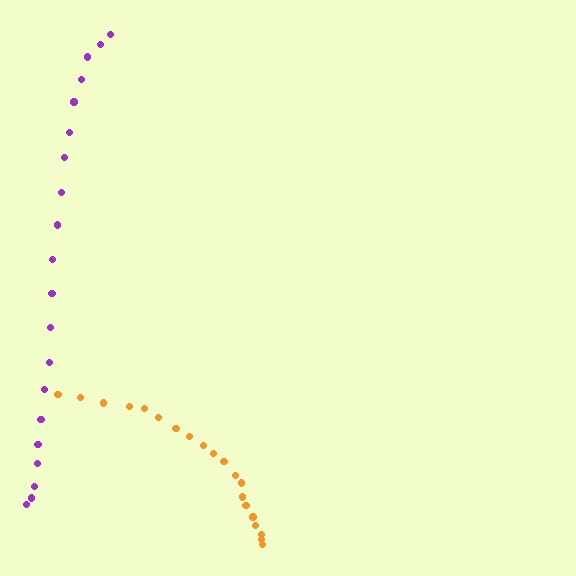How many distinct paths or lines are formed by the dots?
There are 2 distinct paths.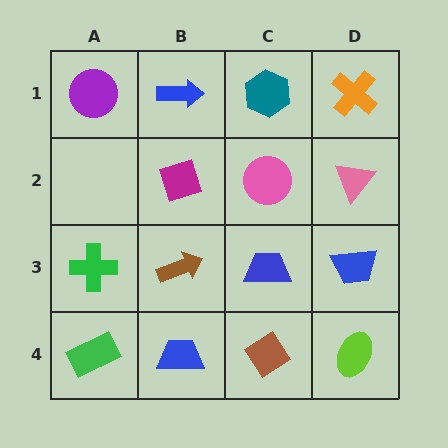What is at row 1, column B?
A blue arrow.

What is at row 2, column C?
A pink circle.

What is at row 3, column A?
A green cross.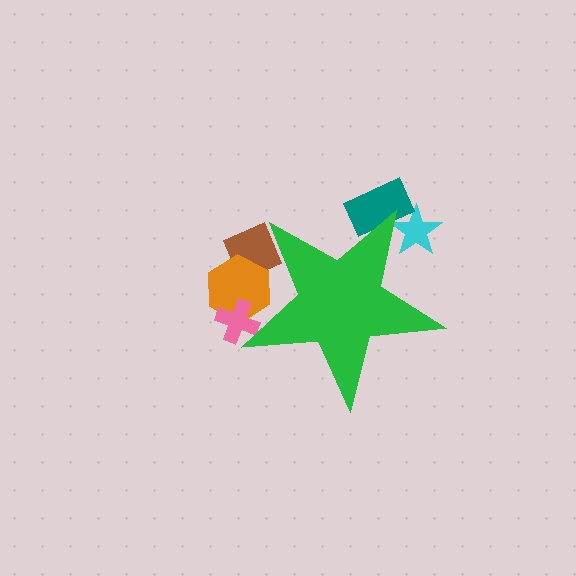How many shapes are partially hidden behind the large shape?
5 shapes are partially hidden.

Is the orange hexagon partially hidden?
Yes, the orange hexagon is partially hidden behind the green star.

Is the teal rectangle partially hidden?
Yes, the teal rectangle is partially hidden behind the green star.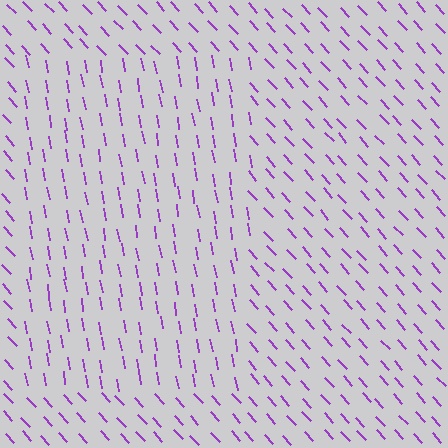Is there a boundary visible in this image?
Yes, there is a texture boundary formed by a change in line orientation.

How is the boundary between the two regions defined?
The boundary is defined purely by a change in line orientation (approximately 32 degrees difference). All lines are the same color and thickness.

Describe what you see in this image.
The image is filled with small purple line segments. A rectangle region in the image has lines oriented differently from the surrounding lines, creating a visible texture boundary.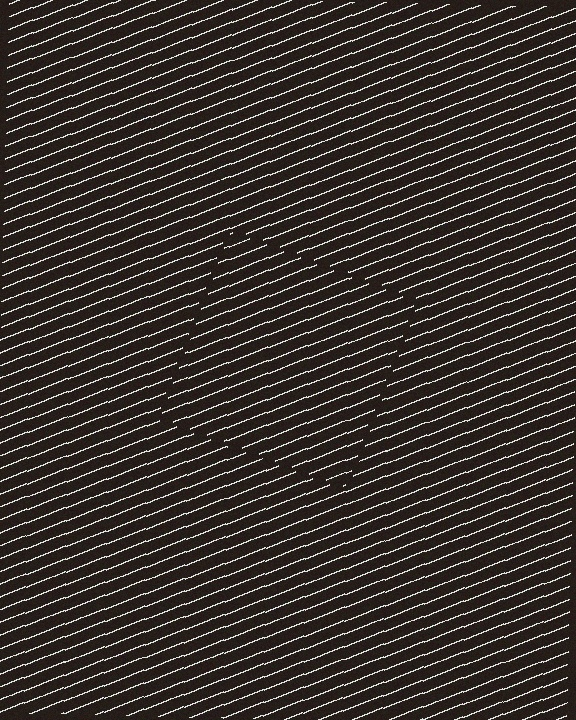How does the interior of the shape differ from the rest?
The interior of the shape contains the same grating, shifted by half a period — the contour is defined by the phase discontinuity where line-ends from the inner and outer gratings abut.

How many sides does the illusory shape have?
4 sides — the line-ends trace a square.